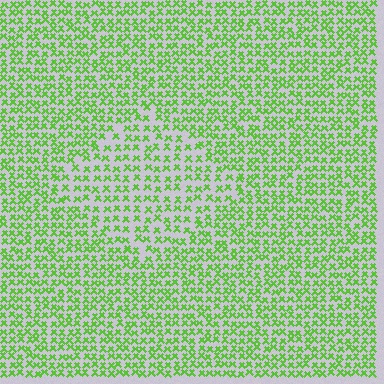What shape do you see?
I see a diamond.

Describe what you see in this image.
The image contains small lime elements arranged at two different densities. A diamond-shaped region is visible where the elements are less densely packed than the surrounding area.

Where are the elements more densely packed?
The elements are more densely packed outside the diamond boundary.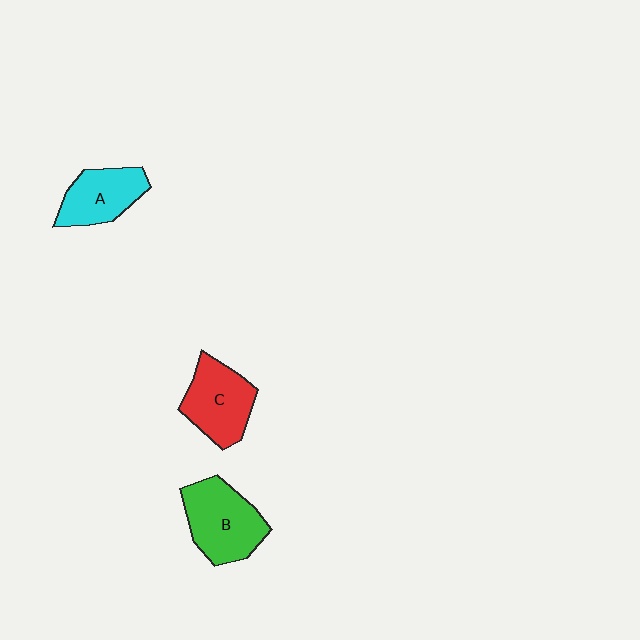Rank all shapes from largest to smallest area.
From largest to smallest: B (green), C (red), A (cyan).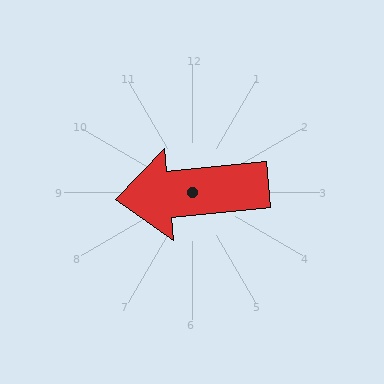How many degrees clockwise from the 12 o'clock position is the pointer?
Approximately 264 degrees.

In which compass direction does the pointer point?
West.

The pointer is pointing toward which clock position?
Roughly 9 o'clock.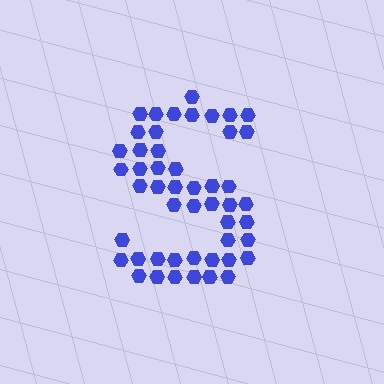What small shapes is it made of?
It is made of small hexagons.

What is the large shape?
The large shape is the letter S.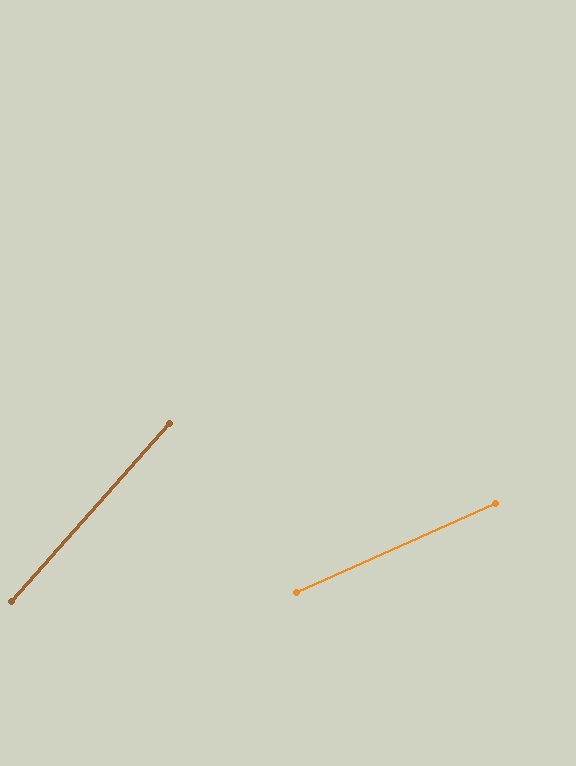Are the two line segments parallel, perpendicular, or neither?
Neither parallel nor perpendicular — they differ by about 24°.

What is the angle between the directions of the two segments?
Approximately 24 degrees.